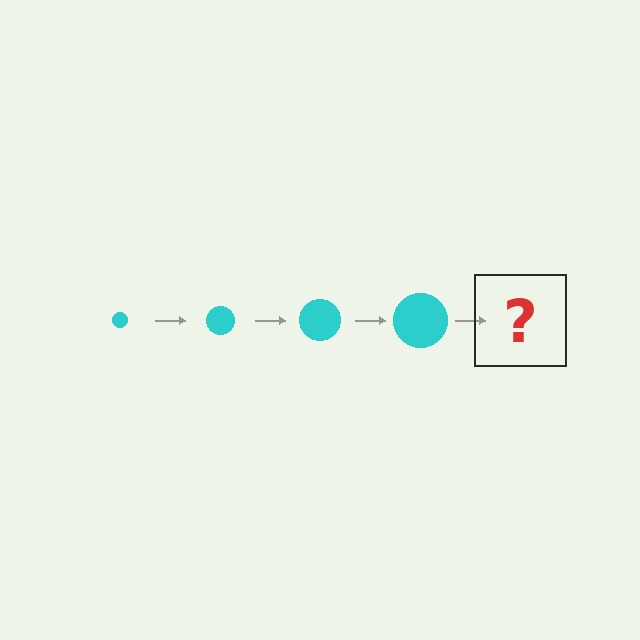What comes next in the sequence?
The next element should be a cyan circle, larger than the previous one.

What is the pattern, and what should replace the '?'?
The pattern is that the circle gets progressively larger each step. The '?' should be a cyan circle, larger than the previous one.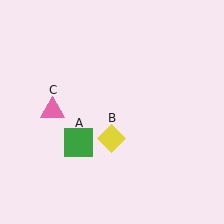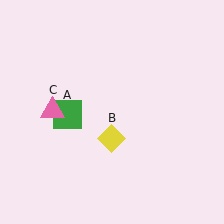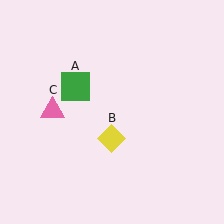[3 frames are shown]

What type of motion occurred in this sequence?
The green square (object A) rotated clockwise around the center of the scene.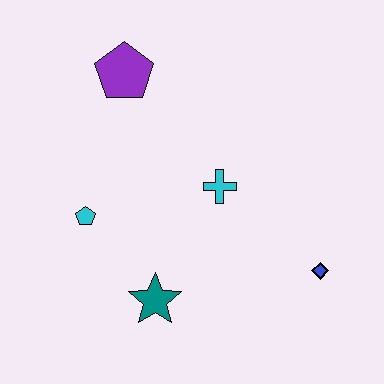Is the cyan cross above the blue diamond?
Yes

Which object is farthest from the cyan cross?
The purple pentagon is farthest from the cyan cross.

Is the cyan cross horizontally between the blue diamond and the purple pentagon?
Yes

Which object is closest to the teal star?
The cyan pentagon is closest to the teal star.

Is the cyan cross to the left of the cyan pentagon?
No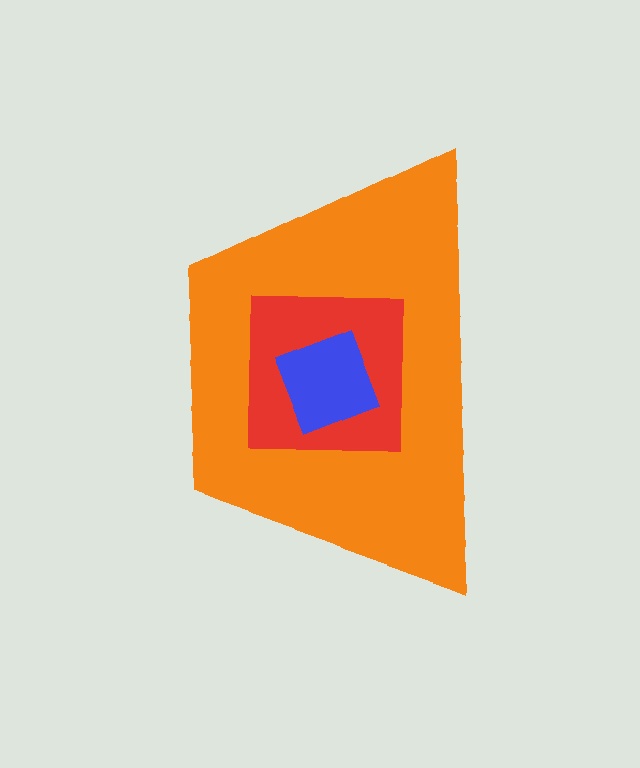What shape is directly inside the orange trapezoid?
The red square.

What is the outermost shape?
The orange trapezoid.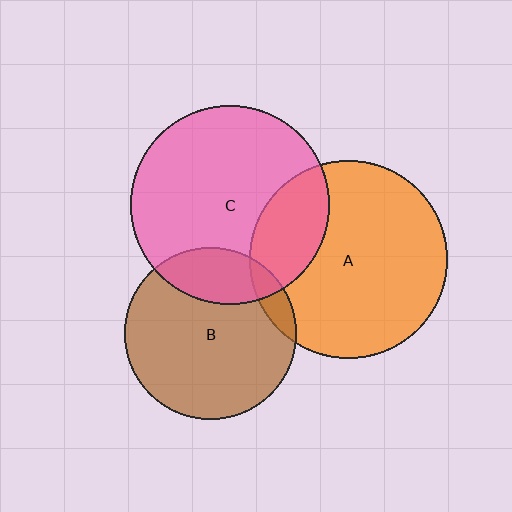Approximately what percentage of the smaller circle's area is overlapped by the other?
Approximately 25%.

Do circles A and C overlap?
Yes.